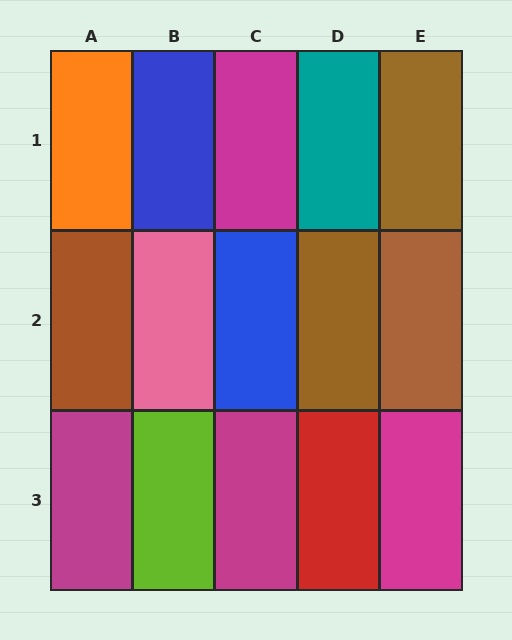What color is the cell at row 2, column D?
Brown.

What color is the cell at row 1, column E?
Brown.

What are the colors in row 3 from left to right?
Magenta, lime, magenta, red, magenta.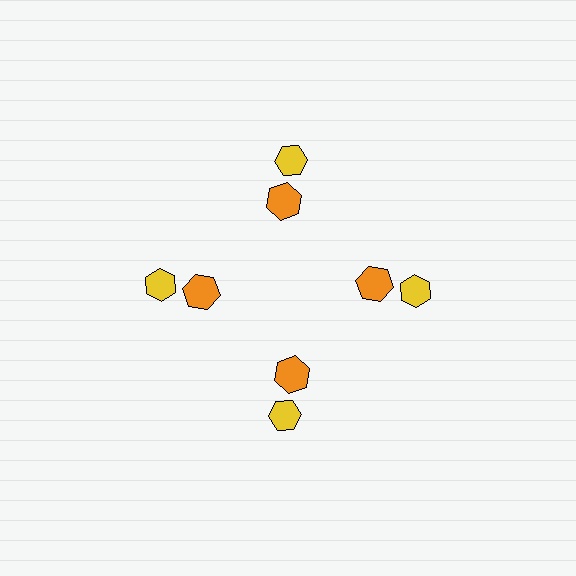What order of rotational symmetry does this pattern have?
This pattern has 4-fold rotational symmetry.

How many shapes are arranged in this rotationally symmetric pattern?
There are 8 shapes, arranged in 4 groups of 2.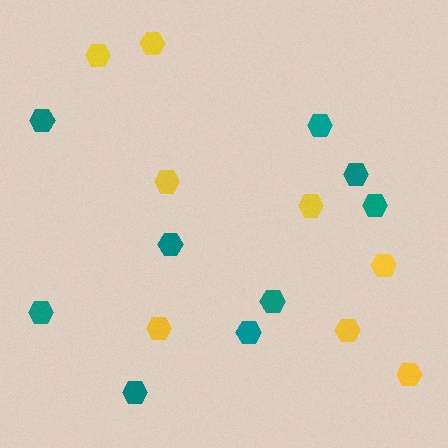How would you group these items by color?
There are 2 groups: one group of yellow hexagons (8) and one group of teal hexagons (9).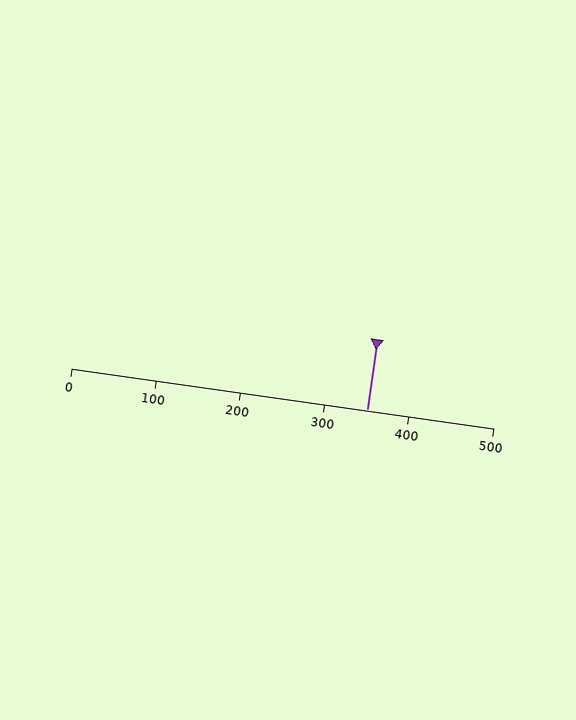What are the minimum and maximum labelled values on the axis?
The axis runs from 0 to 500.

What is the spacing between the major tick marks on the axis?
The major ticks are spaced 100 apart.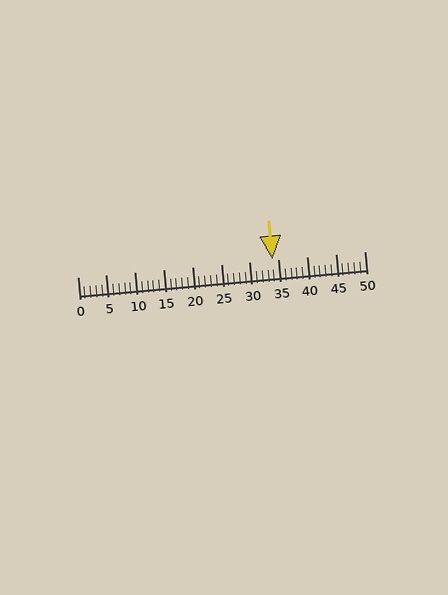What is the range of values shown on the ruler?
The ruler shows values from 0 to 50.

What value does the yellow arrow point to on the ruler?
The yellow arrow points to approximately 34.